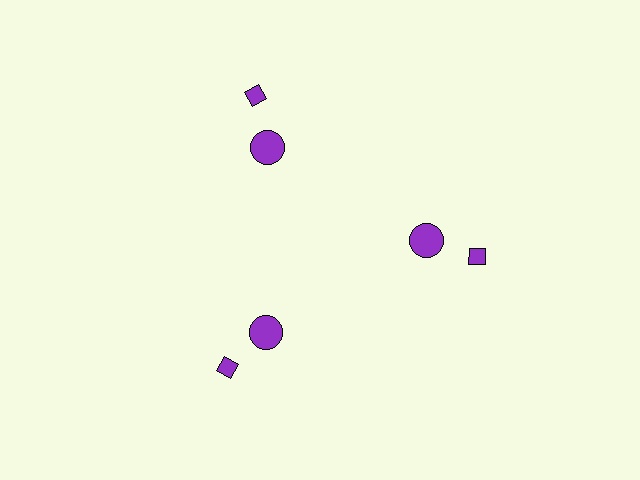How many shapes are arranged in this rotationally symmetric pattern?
There are 6 shapes, arranged in 3 groups of 2.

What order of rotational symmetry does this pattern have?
This pattern has 3-fold rotational symmetry.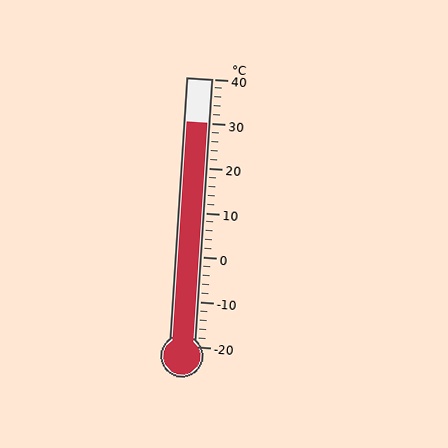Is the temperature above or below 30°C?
The temperature is at 30°C.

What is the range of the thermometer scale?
The thermometer scale ranges from -20°C to 40°C.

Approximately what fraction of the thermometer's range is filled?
The thermometer is filled to approximately 85% of its range.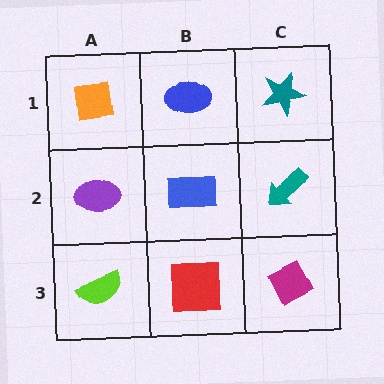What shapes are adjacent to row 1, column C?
A teal arrow (row 2, column C), a blue ellipse (row 1, column B).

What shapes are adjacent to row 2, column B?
A blue ellipse (row 1, column B), a red square (row 3, column B), a purple ellipse (row 2, column A), a teal arrow (row 2, column C).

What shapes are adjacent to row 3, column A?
A purple ellipse (row 2, column A), a red square (row 3, column B).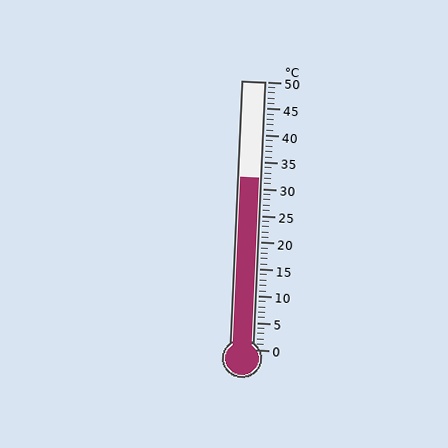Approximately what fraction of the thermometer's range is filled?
The thermometer is filled to approximately 65% of its range.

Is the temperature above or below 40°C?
The temperature is below 40°C.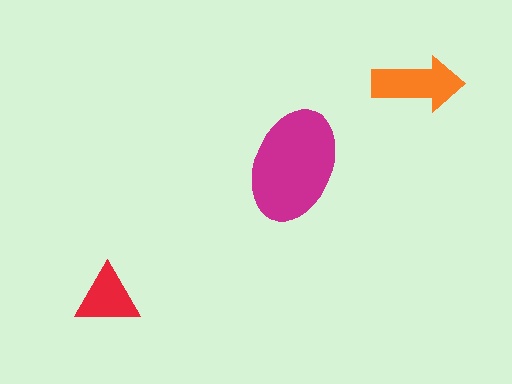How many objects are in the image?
There are 3 objects in the image.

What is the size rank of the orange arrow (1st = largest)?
2nd.